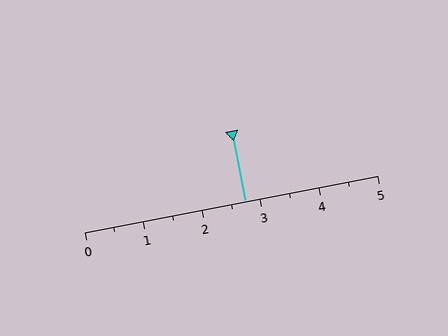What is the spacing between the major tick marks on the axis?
The major ticks are spaced 1 apart.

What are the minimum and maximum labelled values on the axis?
The axis runs from 0 to 5.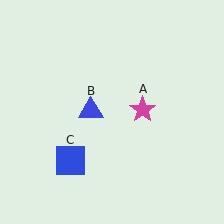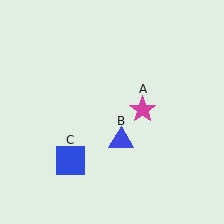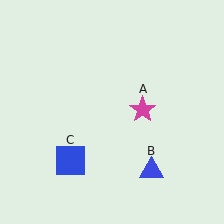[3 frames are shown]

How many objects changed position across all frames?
1 object changed position: blue triangle (object B).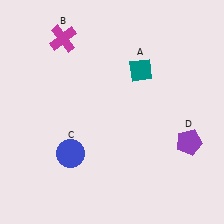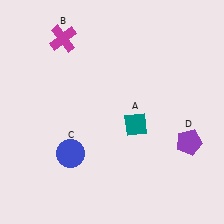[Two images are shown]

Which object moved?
The teal diamond (A) moved down.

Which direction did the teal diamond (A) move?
The teal diamond (A) moved down.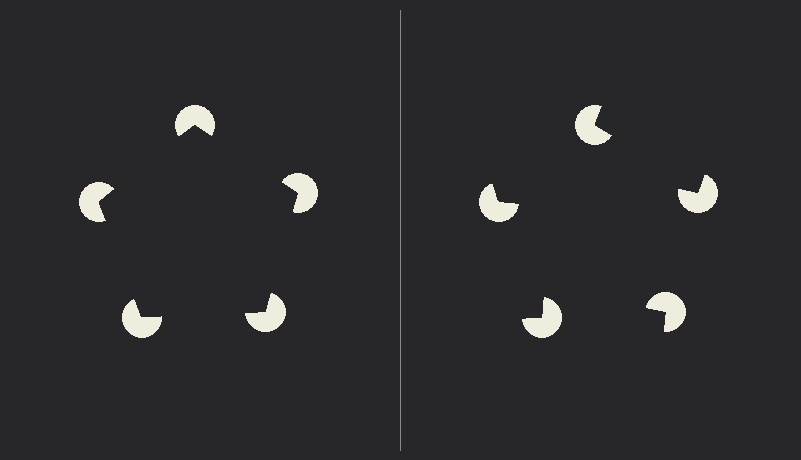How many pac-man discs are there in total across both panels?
10 — 5 on each side.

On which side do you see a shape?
An illusory pentagon appears on the left side. On the right side the wedge cuts are rotated, so no coherent shape forms.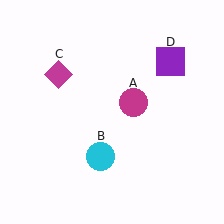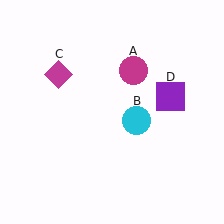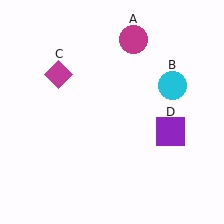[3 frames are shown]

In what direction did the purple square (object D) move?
The purple square (object D) moved down.